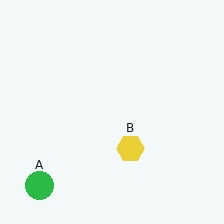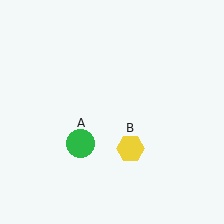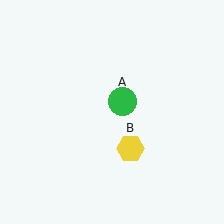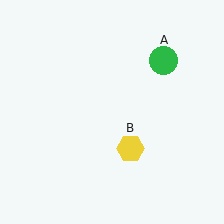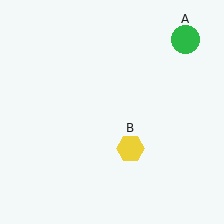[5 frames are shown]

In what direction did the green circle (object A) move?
The green circle (object A) moved up and to the right.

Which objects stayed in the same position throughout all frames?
Yellow hexagon (object B) remained stationary.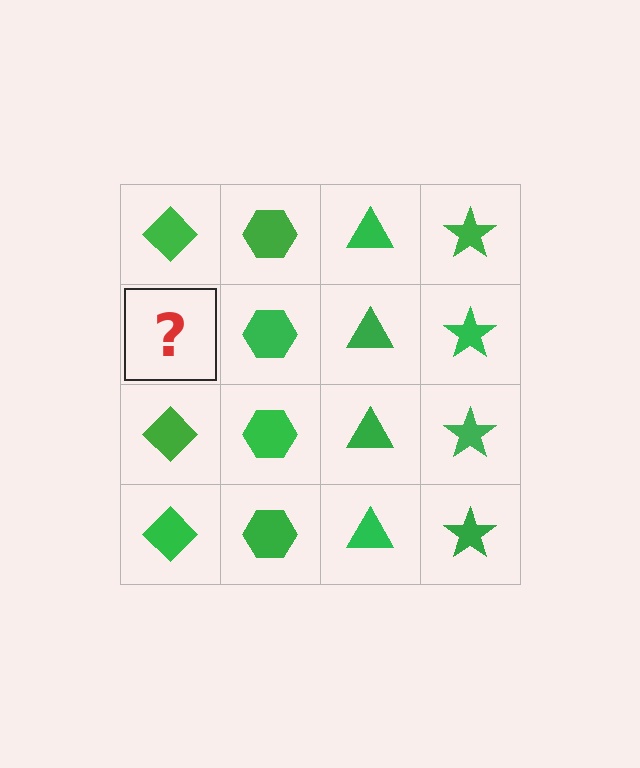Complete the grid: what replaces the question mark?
The question mark should be replaced with a green diamond.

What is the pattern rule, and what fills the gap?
The rule is that each column has a consistent shape. The gap should be filled with a green diamond.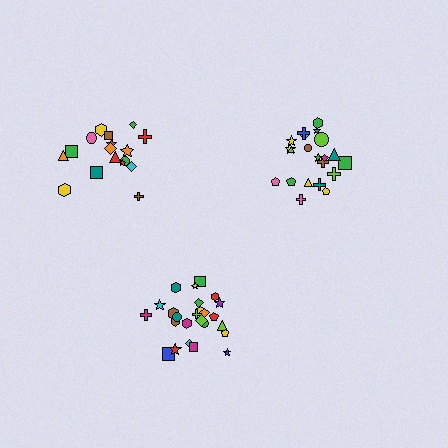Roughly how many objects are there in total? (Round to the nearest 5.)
Roughly 65 objects in total.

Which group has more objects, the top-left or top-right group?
The top-right group.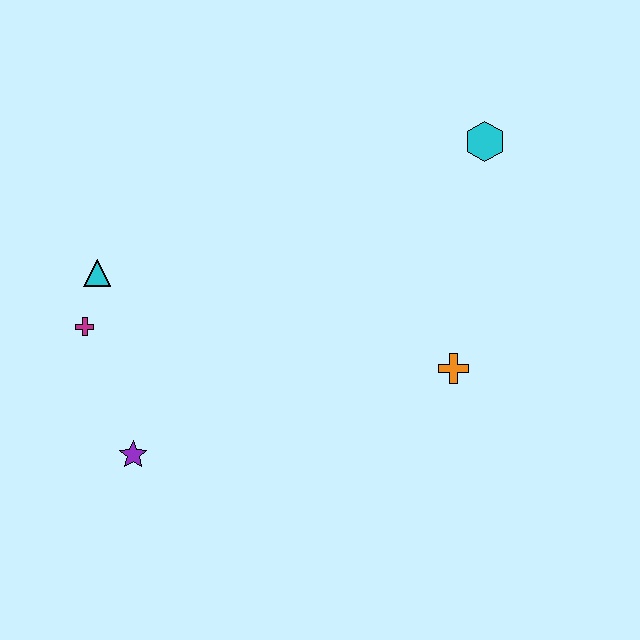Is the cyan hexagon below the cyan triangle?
No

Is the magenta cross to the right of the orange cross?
No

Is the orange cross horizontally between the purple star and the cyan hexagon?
Yes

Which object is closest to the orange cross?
The cyan hexagon is closest to the orange cross.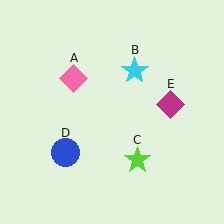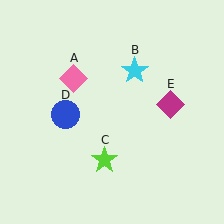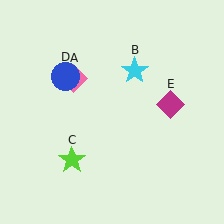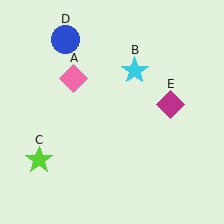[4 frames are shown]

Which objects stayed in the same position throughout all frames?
Pink diamond (object A) and cyan star (object B) and magenta diamond (object E) remained stationary.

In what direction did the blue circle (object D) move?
The blue circle (object D) moved up.